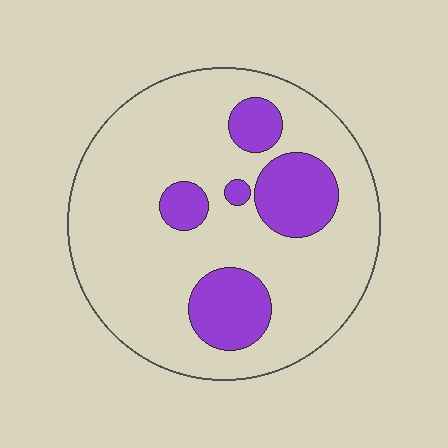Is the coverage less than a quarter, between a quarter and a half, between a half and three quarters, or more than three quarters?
Less than a quarter.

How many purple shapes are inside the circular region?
5.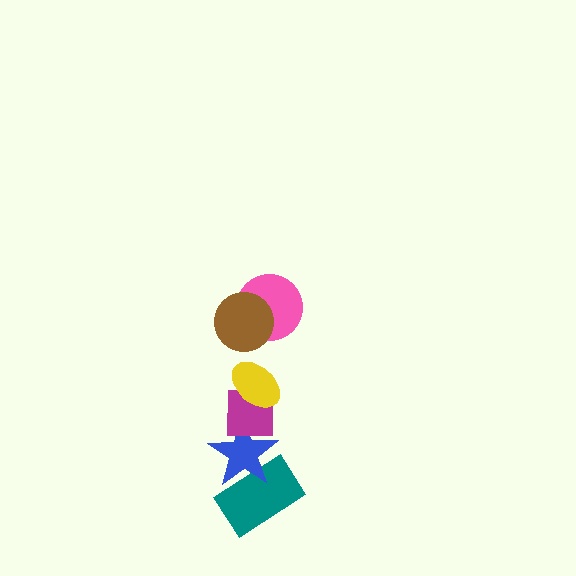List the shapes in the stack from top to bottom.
From top to bottom: the brown circle, the pink circle, the yellow ellipse, the magenta square, the blue star, the teal rectangle.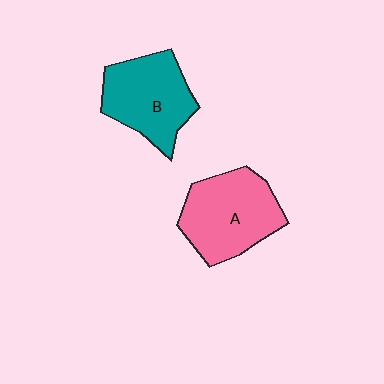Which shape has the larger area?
Shape A (pink).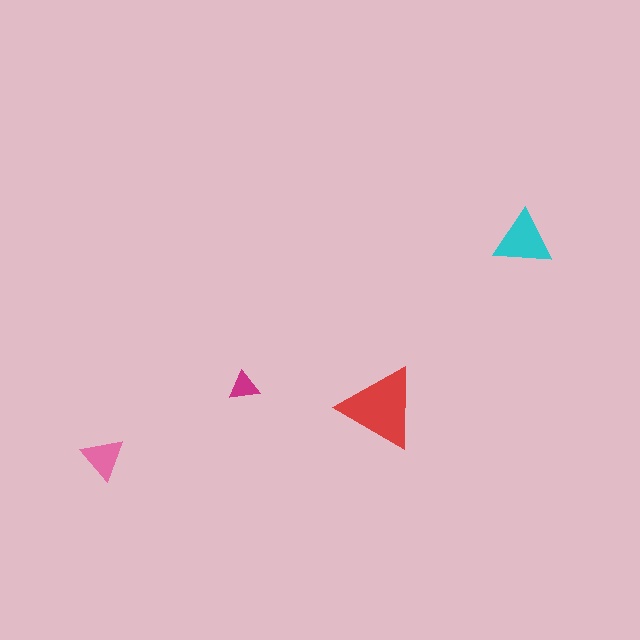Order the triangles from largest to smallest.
the red one, the cyan one, the pink one, the magenta one.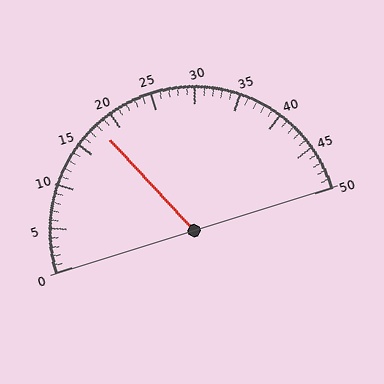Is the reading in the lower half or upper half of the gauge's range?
The reading is in the lower half of the range (0 to 50).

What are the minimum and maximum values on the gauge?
The gauge ranges from 0 to 50.